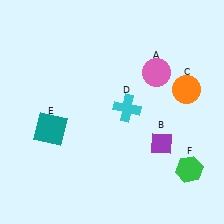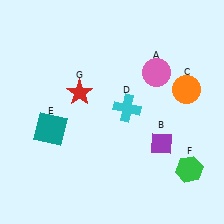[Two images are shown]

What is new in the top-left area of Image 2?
A red star (G) was added in the top-left area of Image 2.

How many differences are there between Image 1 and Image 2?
There is 1 difference between the two images.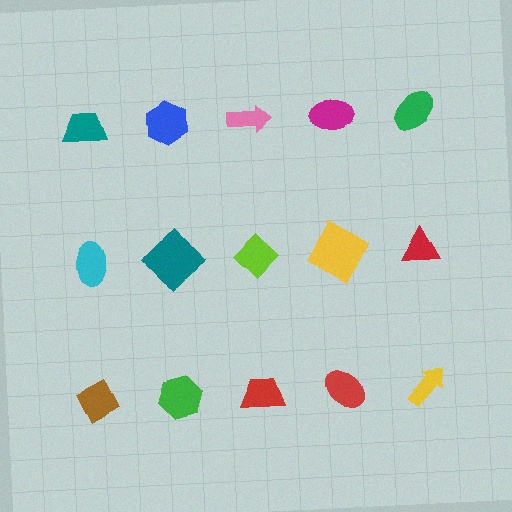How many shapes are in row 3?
5 shapes.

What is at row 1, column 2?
A blue hexagon.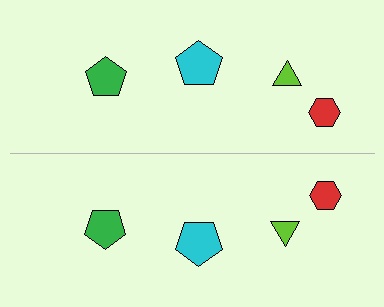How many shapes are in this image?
There are 8 shapes in this image.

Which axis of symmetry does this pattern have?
The pattern has a horizontal axis of symmetry running through the center of the image.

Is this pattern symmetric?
Yes, this pattern has bilateral (reflection) symmetry.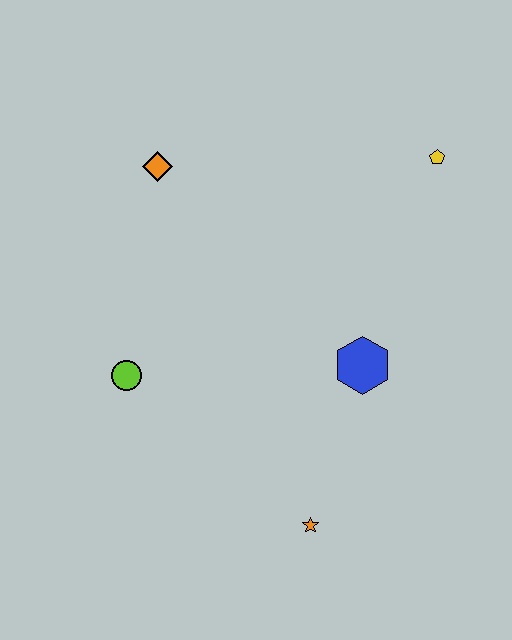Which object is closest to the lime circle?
The orange diamond is closest to the lime circle.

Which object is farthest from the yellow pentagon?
The orange star is farthest from the yellow pentagon.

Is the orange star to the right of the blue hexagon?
No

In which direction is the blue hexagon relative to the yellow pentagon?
The blue hexagon is below the yellow pentagon.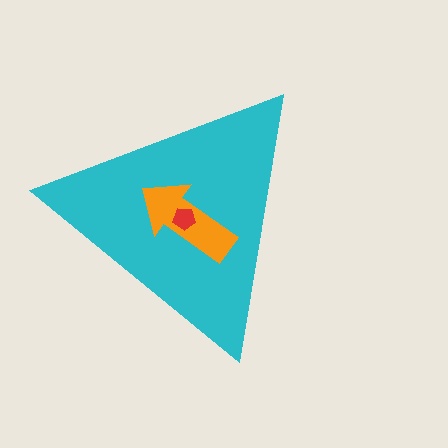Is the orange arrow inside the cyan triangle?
Yes.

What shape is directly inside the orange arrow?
The red pentagon.